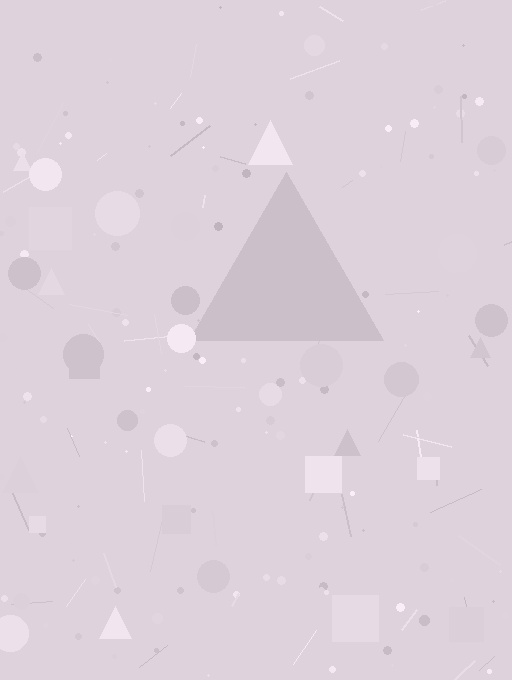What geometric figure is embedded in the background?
A triangle is embedded in the background.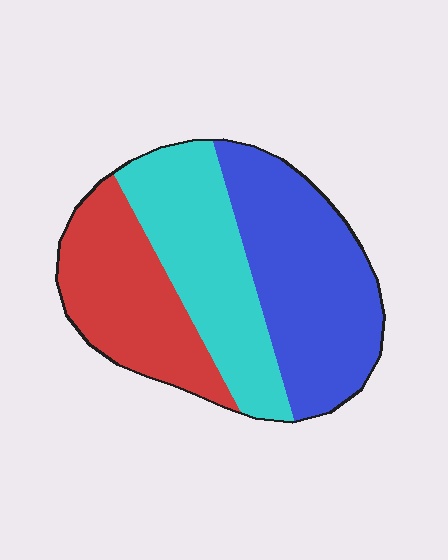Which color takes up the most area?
Blue, at roughly 40%.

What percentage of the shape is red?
Red covers roughly 30% of the shape.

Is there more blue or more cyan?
Blue.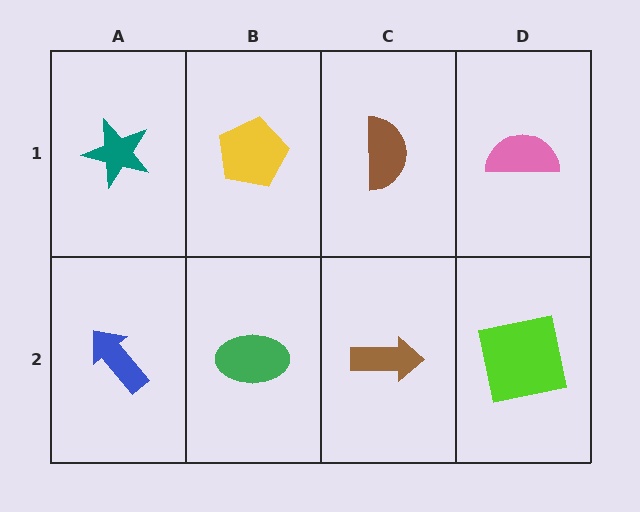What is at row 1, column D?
A pink semicircle.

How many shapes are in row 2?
4 shapes.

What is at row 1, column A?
A teal star.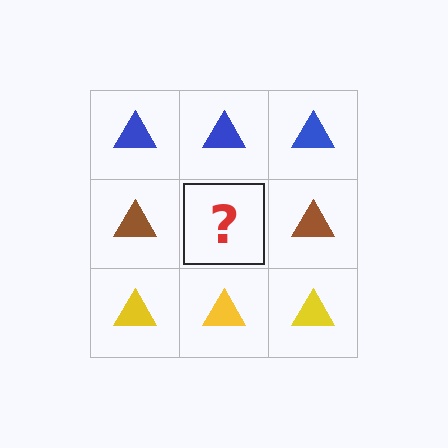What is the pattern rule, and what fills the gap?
The rule is that each row has a consistent color. The gap should be filled with a brown triangle.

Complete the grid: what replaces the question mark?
The question mark should be replaced with a brown triangle.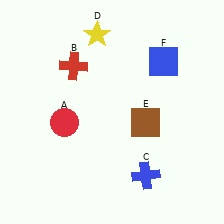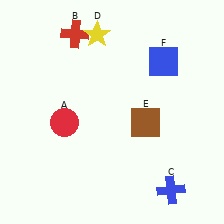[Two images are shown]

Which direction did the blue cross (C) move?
The blue cross (C) moved right.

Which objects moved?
The objects that moved are: the red cross (B), the blue cross (C).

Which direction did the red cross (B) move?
The red cross (B) moved up.